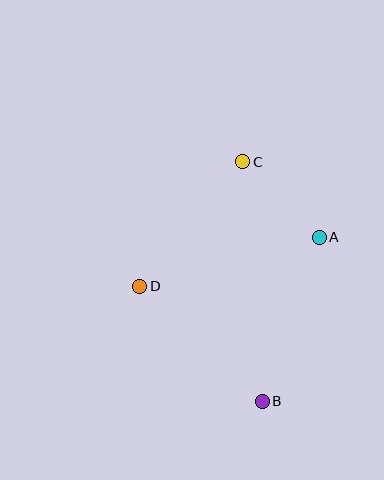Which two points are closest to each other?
Points A and C are closest to each other.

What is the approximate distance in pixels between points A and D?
The distance between A and D is approximately 186 pixels.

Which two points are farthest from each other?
Points B and C are farthest from each other.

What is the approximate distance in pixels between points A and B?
The distance between A and B is approximately 174 pixels.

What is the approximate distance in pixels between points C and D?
The distance between C and D is approximately 162 pixels.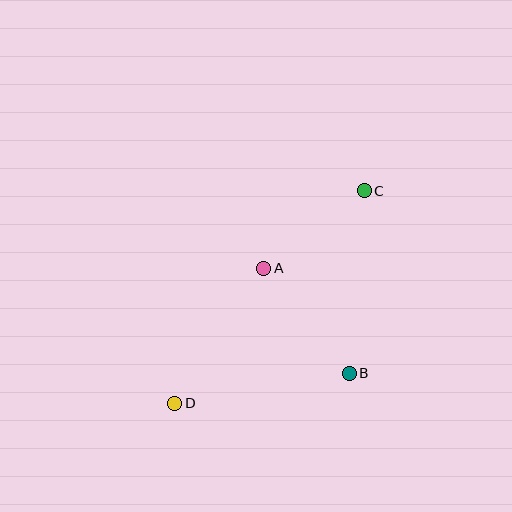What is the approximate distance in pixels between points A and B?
The distance between A and B is approximately 135 pixels.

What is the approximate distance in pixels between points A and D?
The distance between A and D is approximately 162 pixels.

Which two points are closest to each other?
Points A and C are closest to each other.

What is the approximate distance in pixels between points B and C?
The distance between B and C is approximately 183 pixels.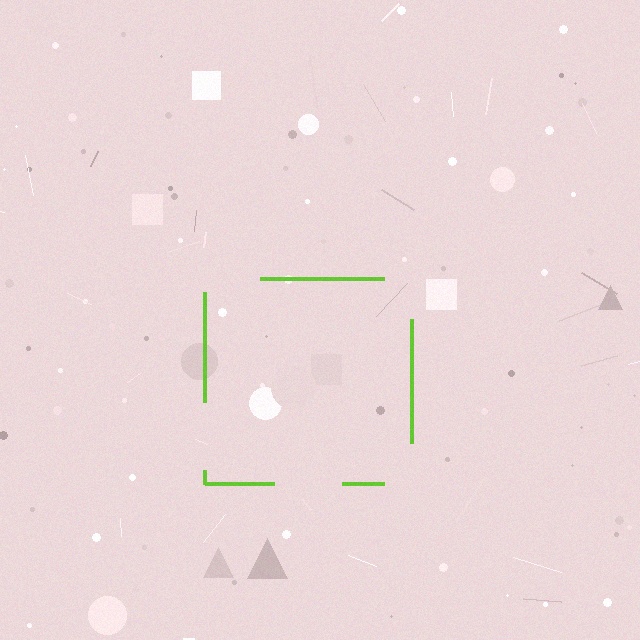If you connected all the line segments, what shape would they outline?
They would outline a square.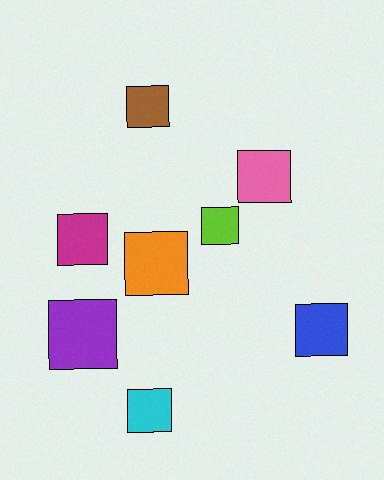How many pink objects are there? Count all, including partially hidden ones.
There is 1 pink object.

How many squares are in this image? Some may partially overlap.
There are 8 squares.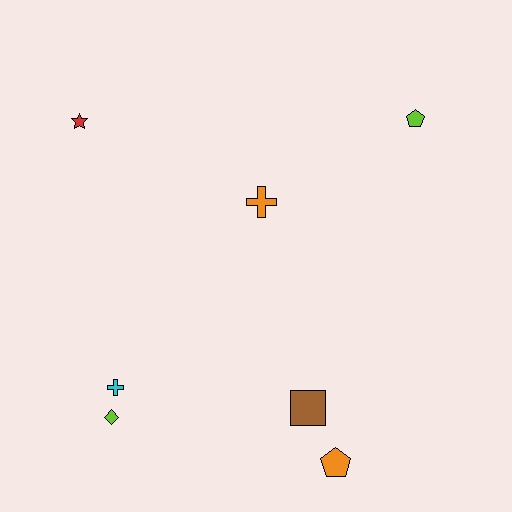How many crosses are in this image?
There are 2 crosses.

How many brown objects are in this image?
There is 1 brown object.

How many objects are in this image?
There are 7 objects.